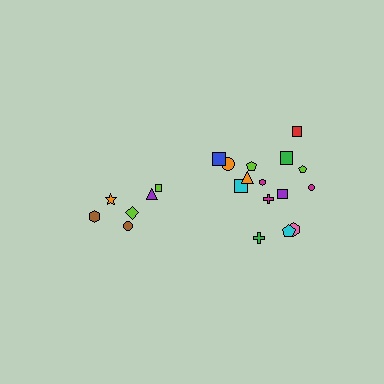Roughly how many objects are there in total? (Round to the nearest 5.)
Roughly 20 objects in total.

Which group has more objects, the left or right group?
The right group.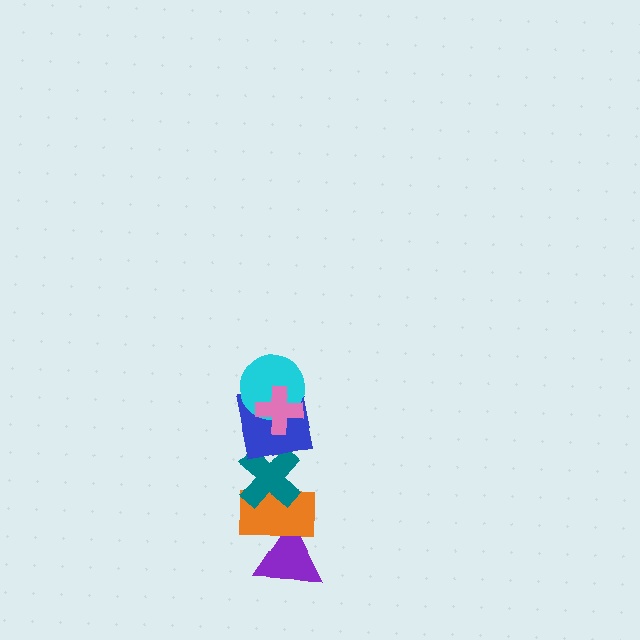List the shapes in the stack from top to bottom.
From top to bottom: the pink cross, the cyan circle, the blue square, the teal cross, the orange rectangle, the purple triangle.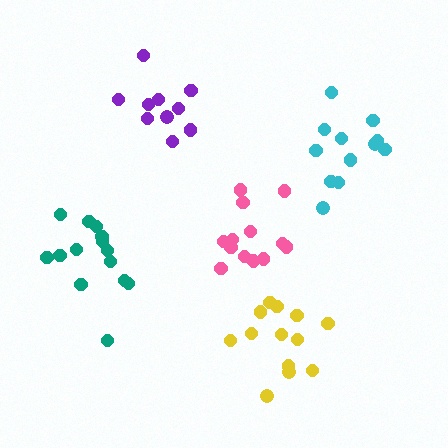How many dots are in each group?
Group 1: 12 dots, Group 2: 10 dots, Group 3: 13 dots, Group 4: 14 dots, Group 5: 14 dots (63 total).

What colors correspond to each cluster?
The clusters are colored: cyan, purple, yellow, teal, pink.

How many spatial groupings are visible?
There are 5 spatial groupings.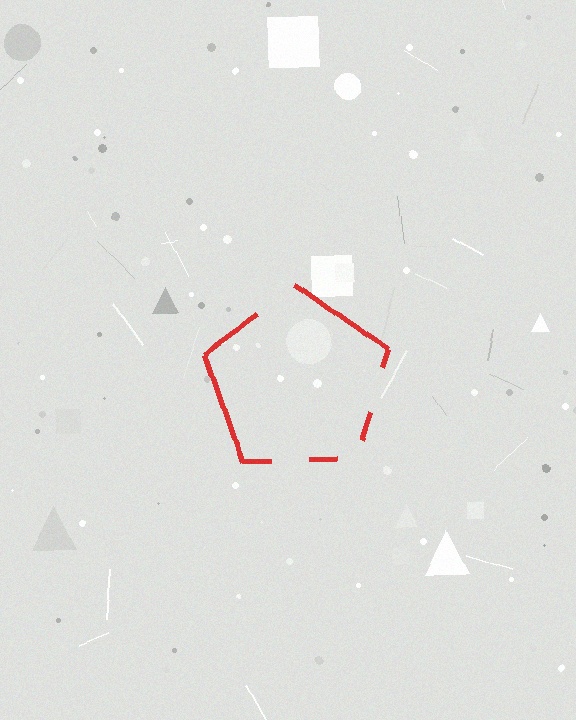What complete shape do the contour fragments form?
The contour fragments form a pentagon.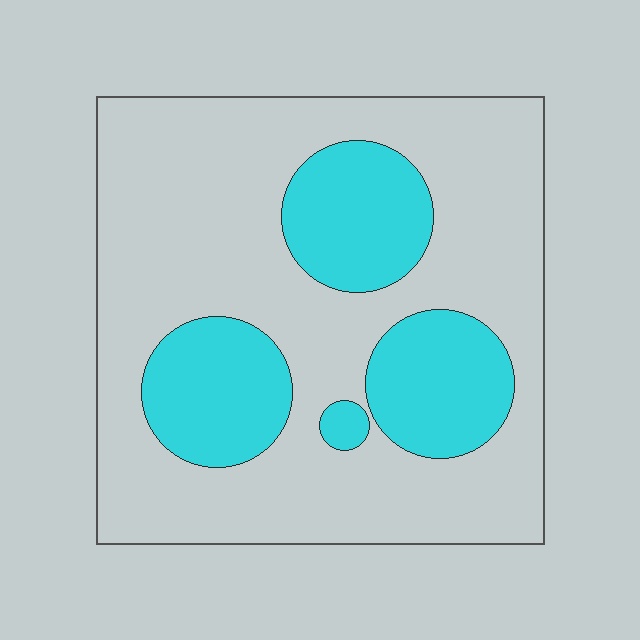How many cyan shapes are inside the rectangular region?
4.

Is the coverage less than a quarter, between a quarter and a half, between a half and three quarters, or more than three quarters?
Between a quarter and a half.